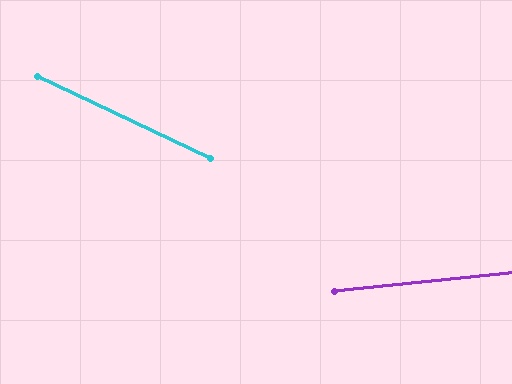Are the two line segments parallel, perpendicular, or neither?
Neither parallel nor perpendicular — they differ by about 31°.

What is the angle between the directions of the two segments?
Approximately 31 degrees.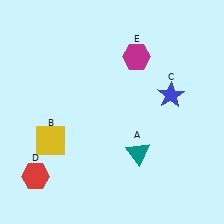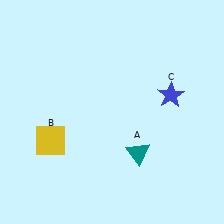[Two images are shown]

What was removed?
The red hexagon (D), the magenta hexagon (E) were removed in Image 2.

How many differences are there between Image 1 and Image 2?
There are 2 differences between the two images.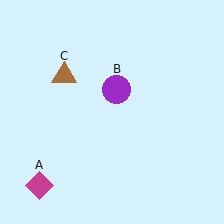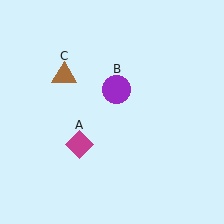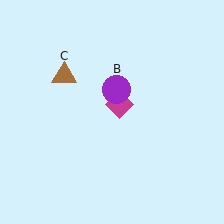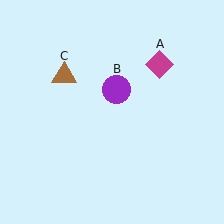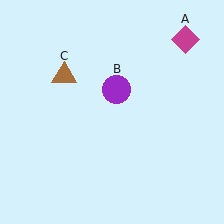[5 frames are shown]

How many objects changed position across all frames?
1 object changed position: magenta diamond (object A).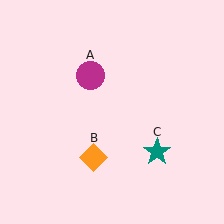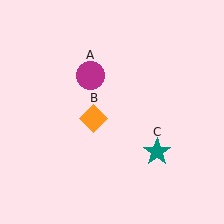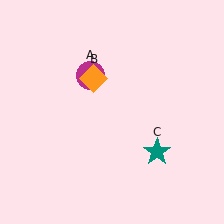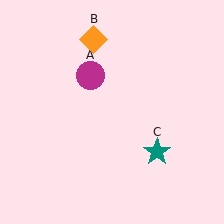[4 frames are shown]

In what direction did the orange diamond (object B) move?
The orange diamond (object B) moved up.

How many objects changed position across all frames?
1 object changed position: orange diamond (object B).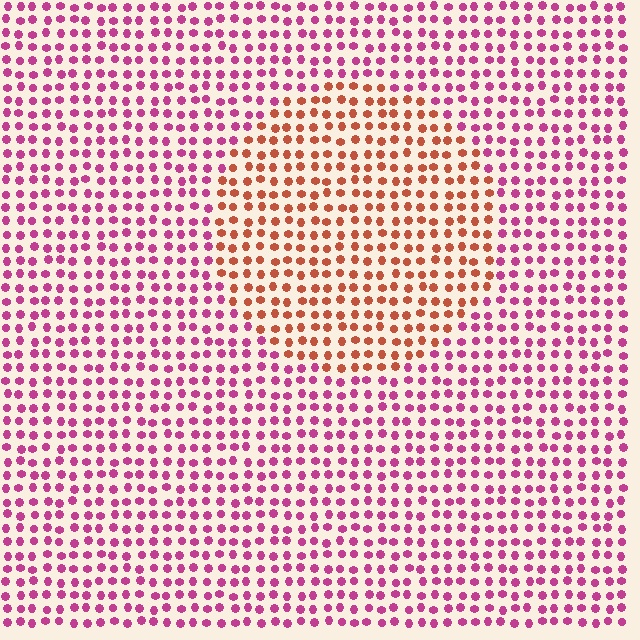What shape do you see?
I see a circle.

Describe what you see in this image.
The image is filled with small magenta elements in a uniform arrangement. A circle-shaped region is visible where the elements are tinted to a slightly different hue, forming a subtle color boundary.